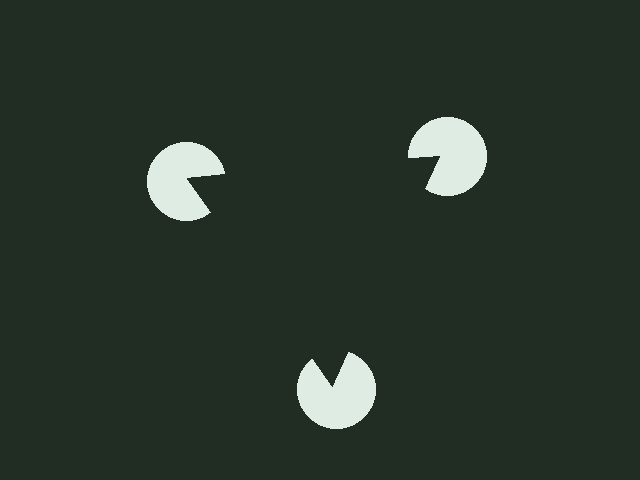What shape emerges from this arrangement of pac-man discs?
An illusory triangle — its edges are inferred from the aligned wedge cuts in the pac-man discs, not physically drawn.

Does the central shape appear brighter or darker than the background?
It typically appears slightly darker than the background, even though no actual brightness change is drawn.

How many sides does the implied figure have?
3 sides.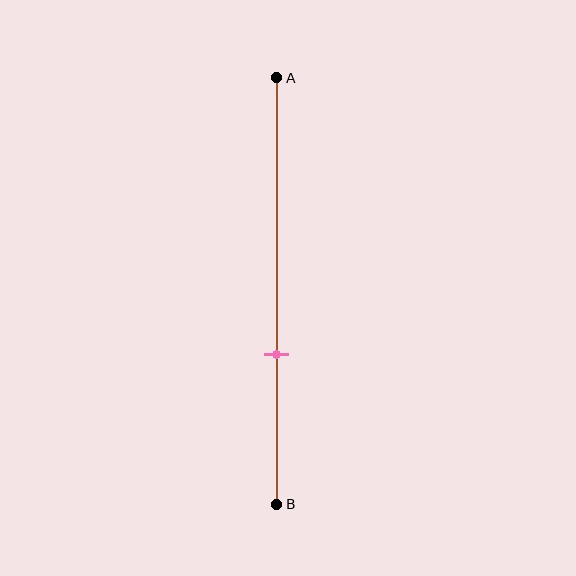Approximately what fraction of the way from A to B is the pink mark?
The pink mark is approximately 65% of the way from A to B.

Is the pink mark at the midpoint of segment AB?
No, the mark is at about 65% from A, not at the 50% midpoint.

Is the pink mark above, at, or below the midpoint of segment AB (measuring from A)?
The pink mark is below the midpoint of segment AB.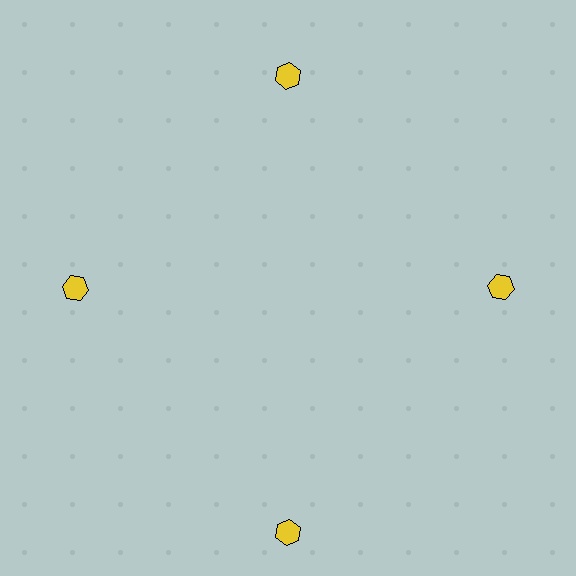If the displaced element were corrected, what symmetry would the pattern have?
It would have 4-fold rotational symmetry — the pattern would map onto itself every 90 degrees.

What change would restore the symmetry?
The symmetry would be restored by moving it inward, back onto the ring so that all 4 hexagons sit at equal angles and equal distance from the center.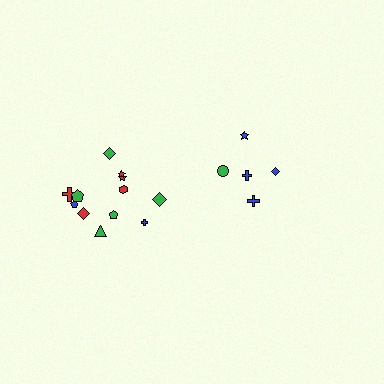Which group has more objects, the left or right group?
The left group.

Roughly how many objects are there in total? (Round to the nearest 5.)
Roughly 15 objects in total.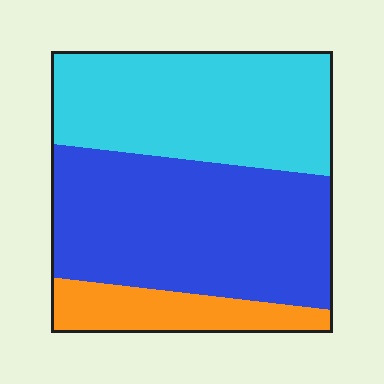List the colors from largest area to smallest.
From largest to smallest: blue, cyan, orange.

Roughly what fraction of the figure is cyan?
Cyan takes up between a quarter and a half of the figure.